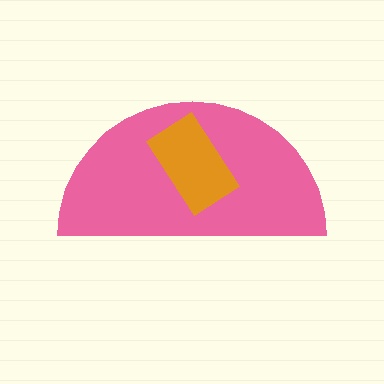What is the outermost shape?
The pink semicircle.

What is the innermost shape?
The orange rectangle.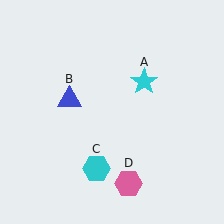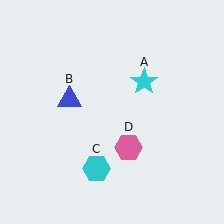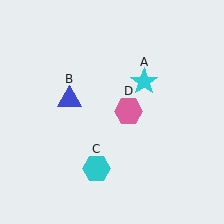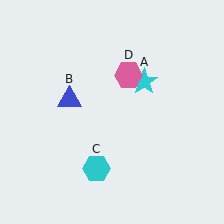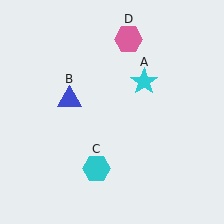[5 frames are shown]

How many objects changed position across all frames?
1 object changed position: pink hexagon (object D).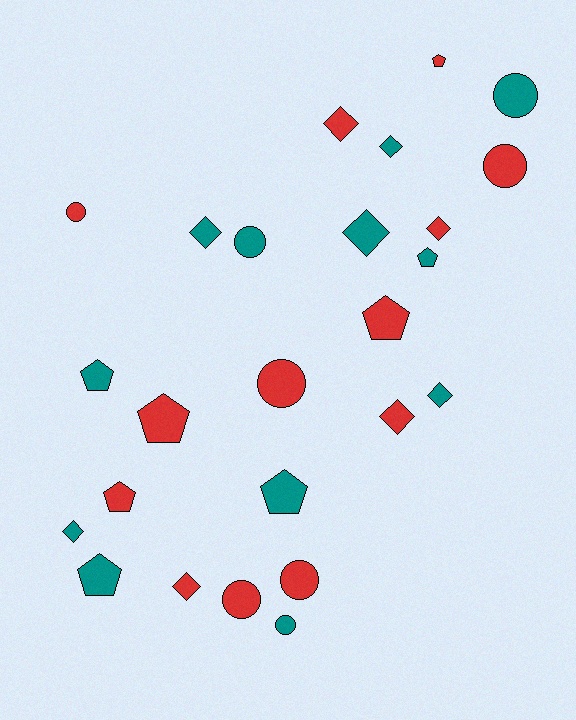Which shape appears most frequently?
Diamond, with 9 objects.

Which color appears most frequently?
Red, with 13 objects.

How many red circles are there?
There are 5 red circles.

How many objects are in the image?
There are 25 objects.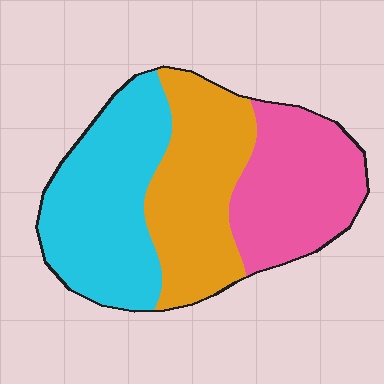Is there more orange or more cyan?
Cyan.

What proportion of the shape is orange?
Orange covers 33% of the shape.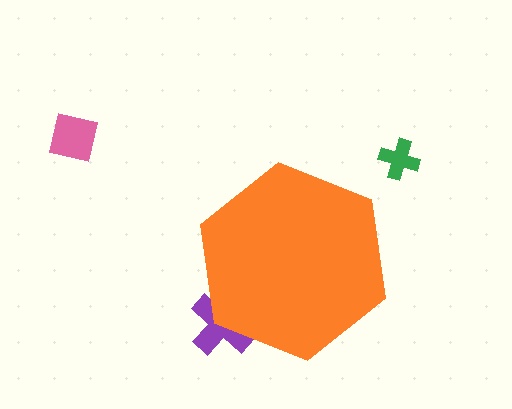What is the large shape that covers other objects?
An orange hexagon.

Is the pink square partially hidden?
No, the pink square is fully visible.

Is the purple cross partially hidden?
Yes, the purple cross is partially hidden behind the orange hexagon.